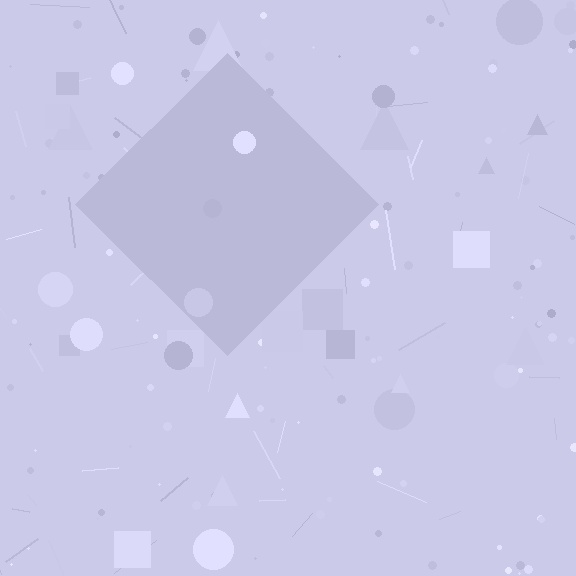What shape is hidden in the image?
A diamond is hidden in the image.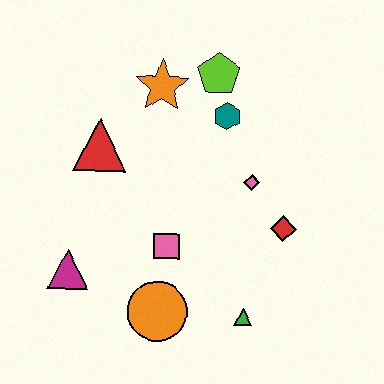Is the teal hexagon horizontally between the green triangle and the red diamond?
No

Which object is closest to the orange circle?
The pink square is closest to the orange circle.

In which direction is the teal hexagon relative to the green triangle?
The teal hexagon is above the green triangle.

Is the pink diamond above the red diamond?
Yes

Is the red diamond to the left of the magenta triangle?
No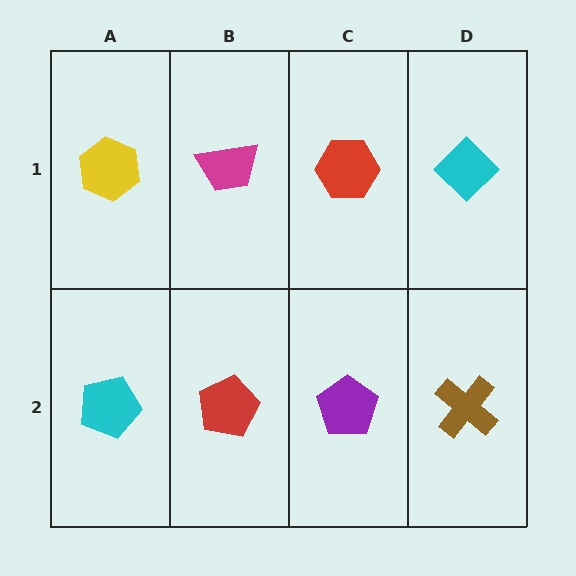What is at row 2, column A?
A cyan pentagon.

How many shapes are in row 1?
4 shapes.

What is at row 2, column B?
A red pentagon.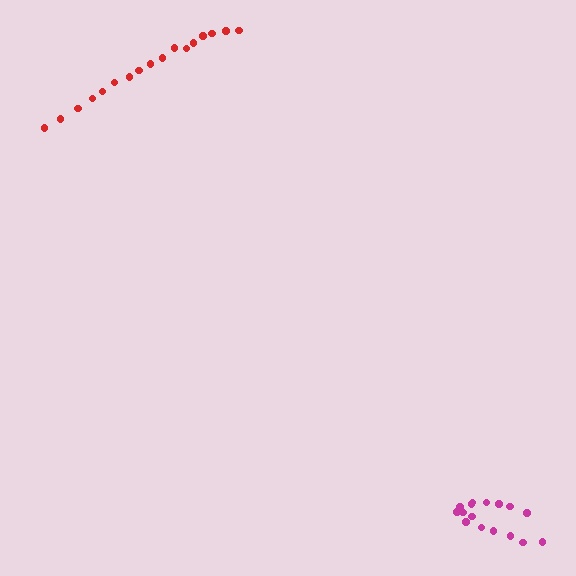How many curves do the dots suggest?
There are 2 distinct paths.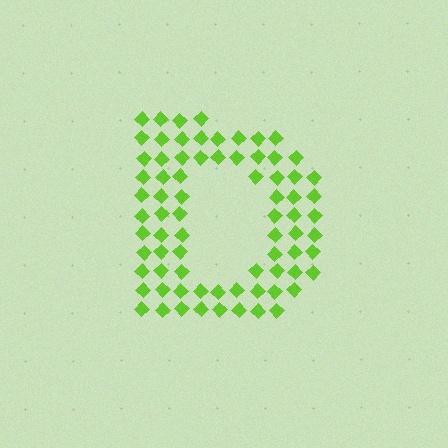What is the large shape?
The large shape is the letter D.